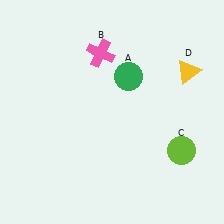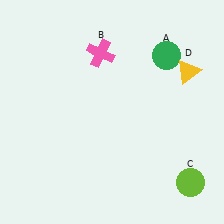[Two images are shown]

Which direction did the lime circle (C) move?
The lime circle (C) moved down.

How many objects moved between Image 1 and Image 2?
2 objects moved between the two images.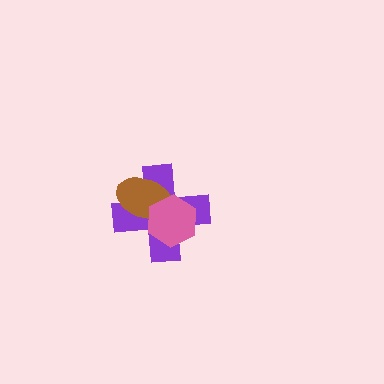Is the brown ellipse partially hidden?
Yes, it is partially covered by another shape.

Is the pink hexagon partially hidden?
No, no other shape covers it.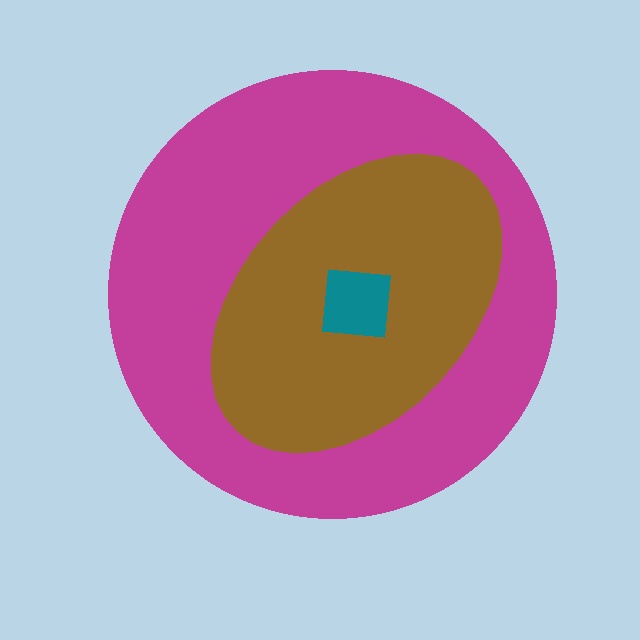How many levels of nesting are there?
3.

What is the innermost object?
The teal square.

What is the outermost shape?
The magenta circle.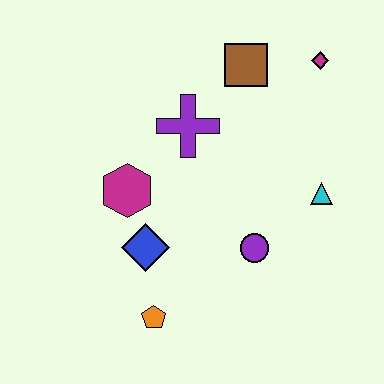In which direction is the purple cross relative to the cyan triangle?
The purple cross is to the left of the cyan triangle.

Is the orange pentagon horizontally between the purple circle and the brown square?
No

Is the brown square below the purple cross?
No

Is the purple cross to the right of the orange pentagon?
Yes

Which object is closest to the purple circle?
The cyan triangle is closest to the purple circle.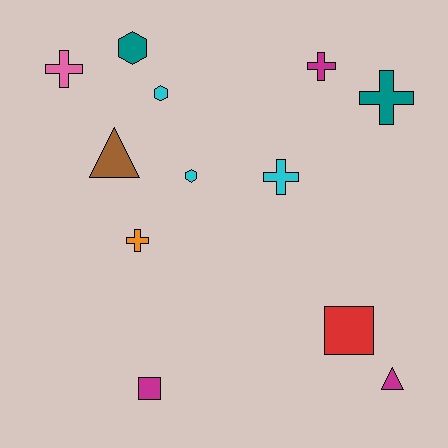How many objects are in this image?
There are 12 objects.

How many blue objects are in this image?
There are no blue objects.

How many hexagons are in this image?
There are 3 hexagons.